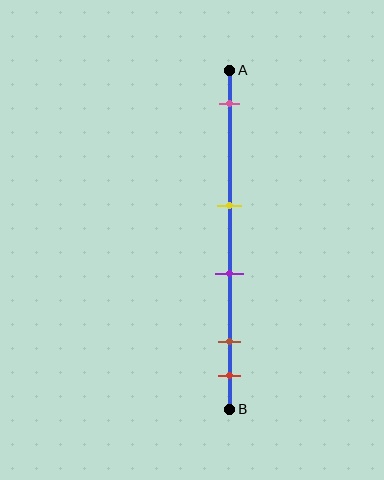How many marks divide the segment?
There are 5 marks dividing the segment.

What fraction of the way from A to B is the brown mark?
The brown mark is approximately 80% (0.8) of the way from A to B.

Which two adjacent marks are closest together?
The brown and red marks are the closest adjacent pair.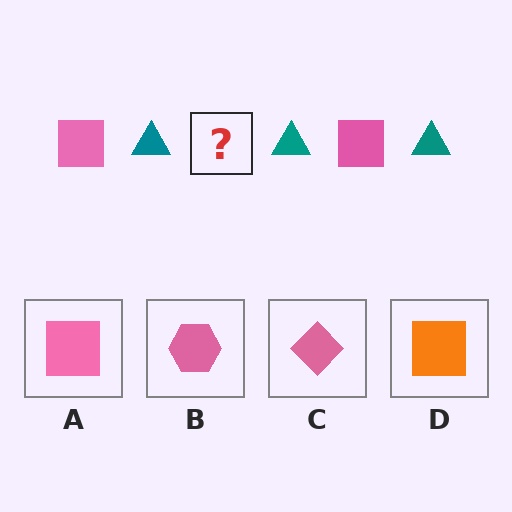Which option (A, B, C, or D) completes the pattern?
A.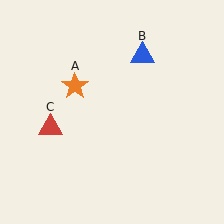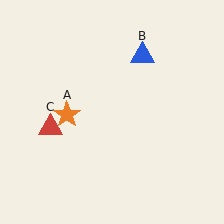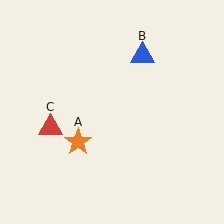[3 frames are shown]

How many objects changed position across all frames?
1 object changed position: orange star (object A).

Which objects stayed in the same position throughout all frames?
Blue triangle (object B) and red triangle (object C) remained stationary.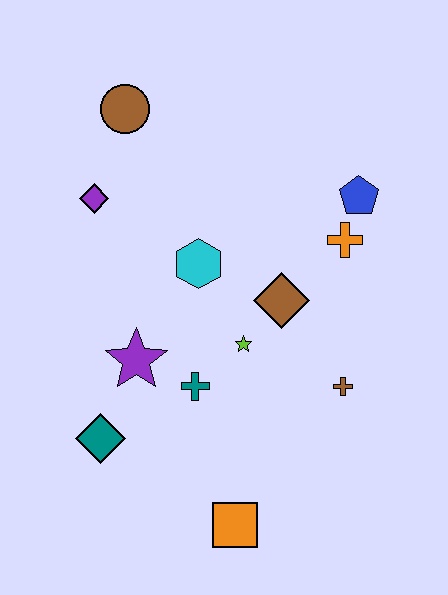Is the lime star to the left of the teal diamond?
No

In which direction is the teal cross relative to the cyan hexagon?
The teal cross is below the cyan hexagon.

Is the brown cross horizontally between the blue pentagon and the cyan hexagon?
Yes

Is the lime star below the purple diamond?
Yes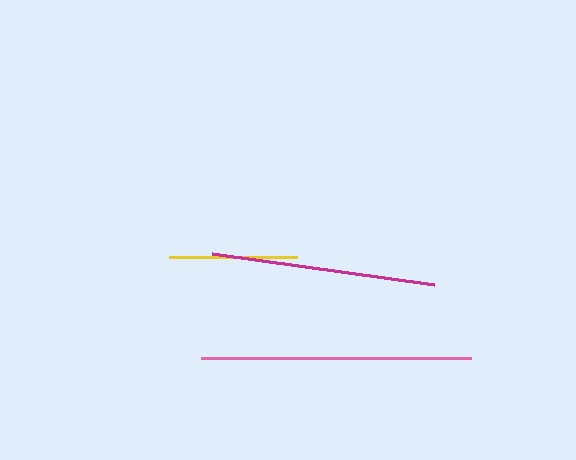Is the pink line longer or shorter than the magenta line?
The pink line is longer than the magenta line.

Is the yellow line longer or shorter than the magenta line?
The magenta line is longer than the yellow line.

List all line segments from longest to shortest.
From longest to shortest: pink, magenta, yellow.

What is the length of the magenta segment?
The magenta segment is approximately 224 pixels long.